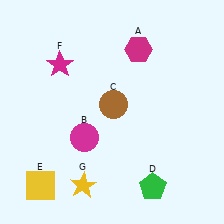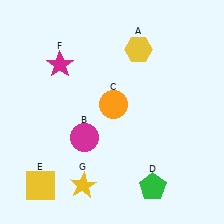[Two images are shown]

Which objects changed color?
A changed from magenta to yellow. C changed from brown to orange.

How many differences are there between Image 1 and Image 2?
There are 2 differences between the two images.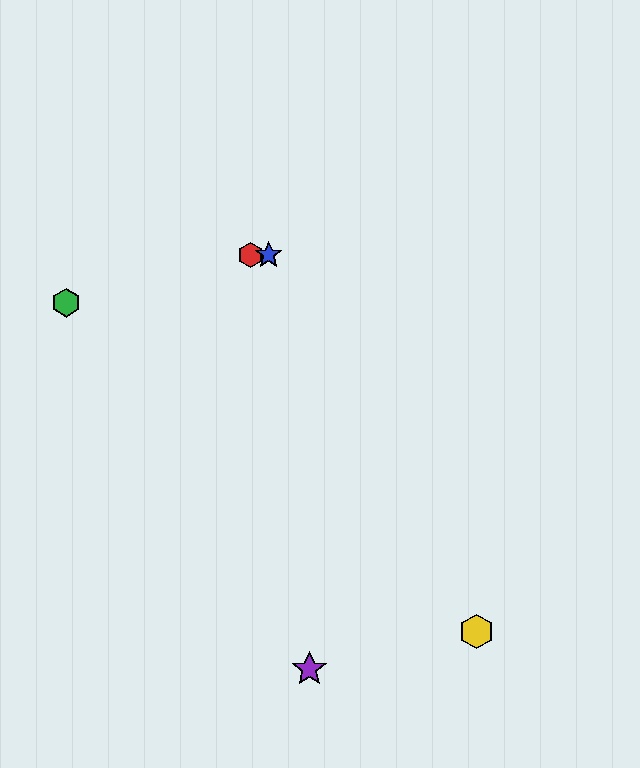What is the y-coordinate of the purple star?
The purple star is at y≈669.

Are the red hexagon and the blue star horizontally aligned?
Yes, both are at y≈255.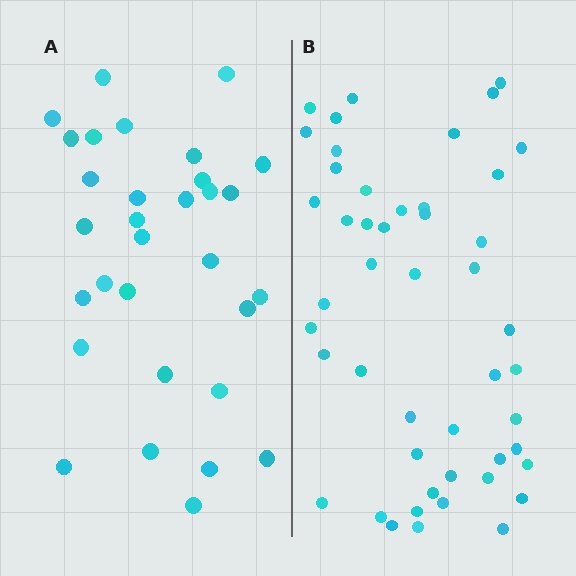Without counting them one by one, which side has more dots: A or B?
Region B (the right region) has more dots.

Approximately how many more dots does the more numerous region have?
Region B has approximately 15 more dots than region A.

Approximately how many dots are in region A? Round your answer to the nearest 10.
About 30 dots. (The exact count is 31, which rounds to 30.)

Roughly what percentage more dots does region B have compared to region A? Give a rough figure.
About 55% more.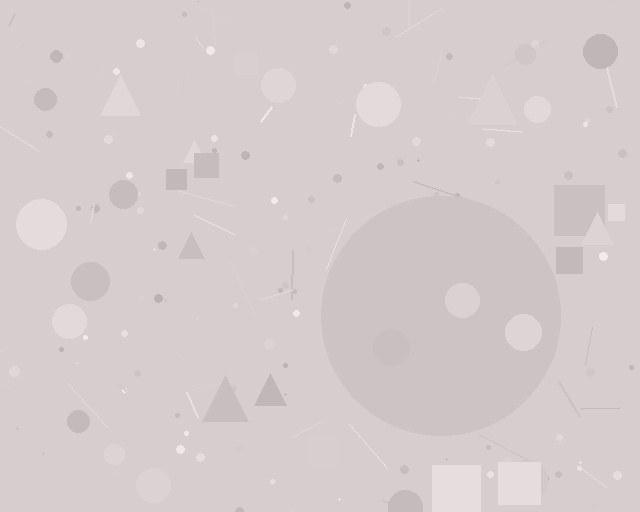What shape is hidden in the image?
A circle is hidden in the image.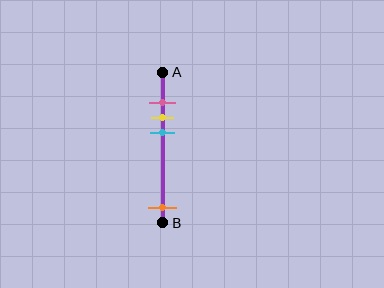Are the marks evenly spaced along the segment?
No, the marks are not evenly spaced.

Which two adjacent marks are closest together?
The pink and yellow marks are the closest adjacent pair.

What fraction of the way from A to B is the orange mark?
The orange mark is approximately 90% (0.9) of the way from A to B.